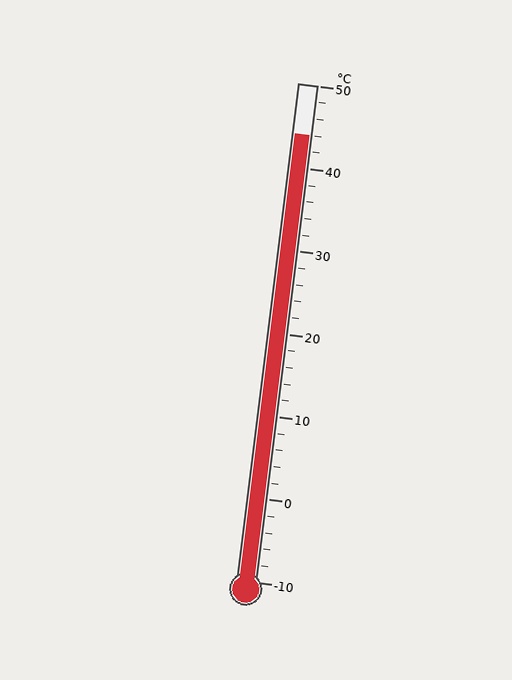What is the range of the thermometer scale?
The thermometer scale ranges from -10°C to 50°C.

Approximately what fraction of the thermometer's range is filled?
The thermometer is filled to approximately 90% of its range.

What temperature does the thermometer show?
The thermometer shows approximately 44°C.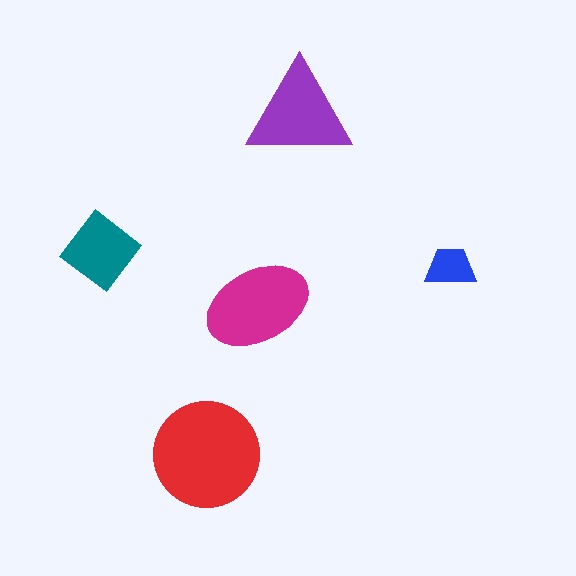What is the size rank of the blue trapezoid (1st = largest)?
5th.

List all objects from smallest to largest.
The blue trapezoid, the teal diamond, the purple triangle, the magenta ellipse, the red circle.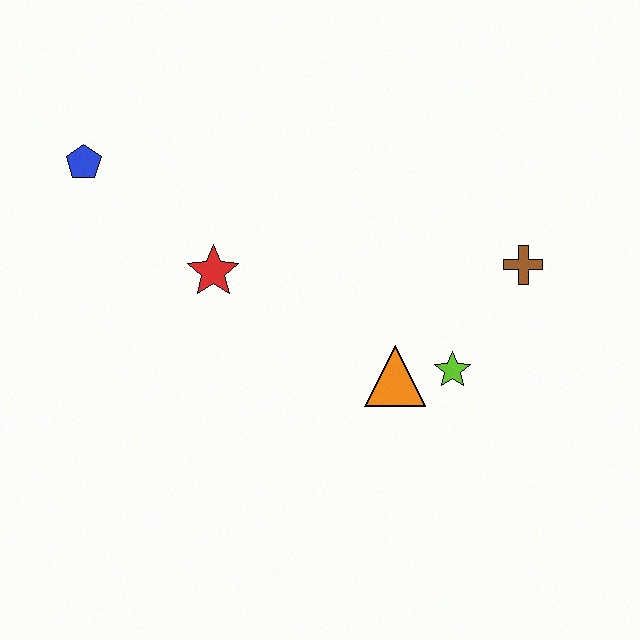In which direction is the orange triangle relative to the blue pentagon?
The orange triangle is to the right of the blue pentagon.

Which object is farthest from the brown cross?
The blue pentagon is farthest from the brown cross.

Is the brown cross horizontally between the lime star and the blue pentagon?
No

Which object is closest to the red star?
The blue pentagon is closest to the red star.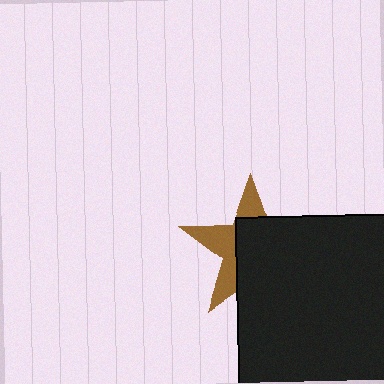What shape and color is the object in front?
The object in front is a black square.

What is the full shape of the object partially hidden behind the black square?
The partially hidden object is a brown star.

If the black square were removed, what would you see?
You would see the complete brown star.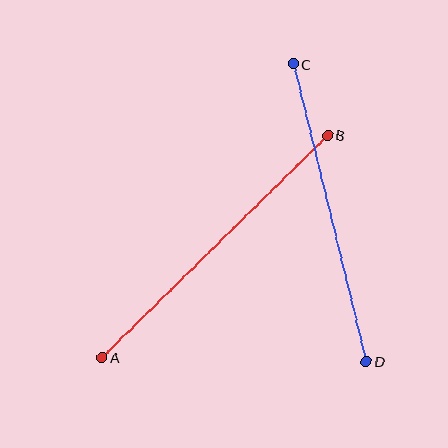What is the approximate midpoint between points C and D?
The midpoint is at approximately (330, 213) pixels.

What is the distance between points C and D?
The distance is approximately 306 pixels.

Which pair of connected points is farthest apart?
Points A and B are farthest apart.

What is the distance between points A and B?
The distance is approximately 317 pixels.